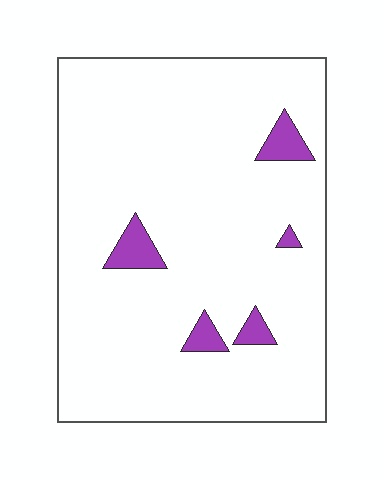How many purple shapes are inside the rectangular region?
5.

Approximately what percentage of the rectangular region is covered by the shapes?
Approximately 5%.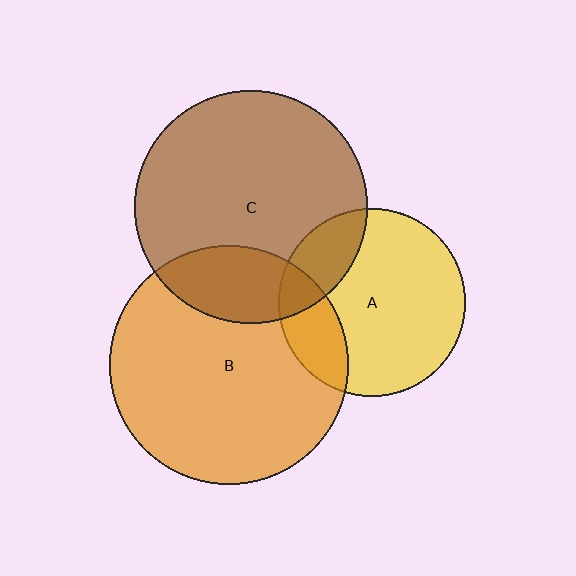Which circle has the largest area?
Circle B (orange).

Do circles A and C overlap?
Yes.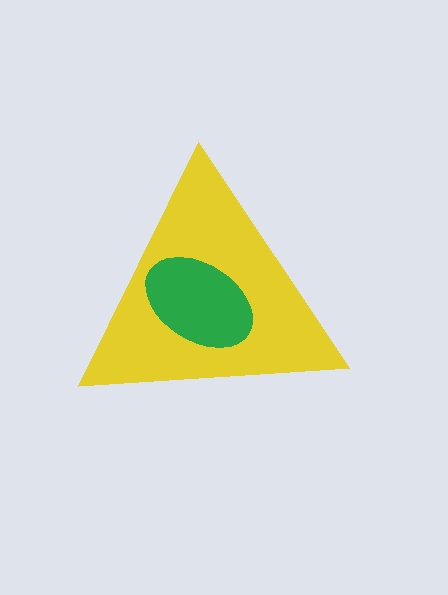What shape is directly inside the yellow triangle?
The green ellipse.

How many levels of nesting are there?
2.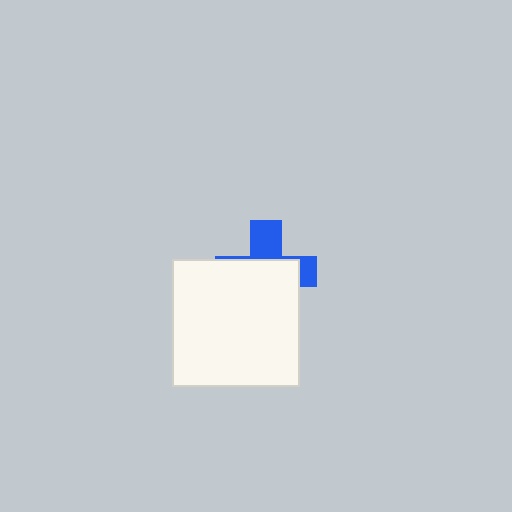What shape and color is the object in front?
The object in front is a white square.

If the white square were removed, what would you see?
You would see the complete blue cross.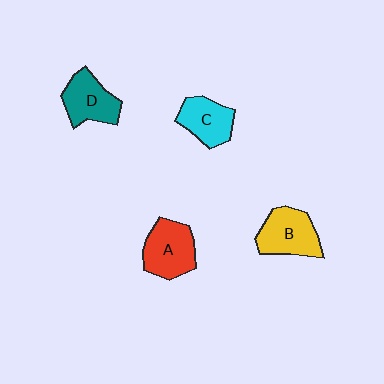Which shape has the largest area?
Shape A (red).